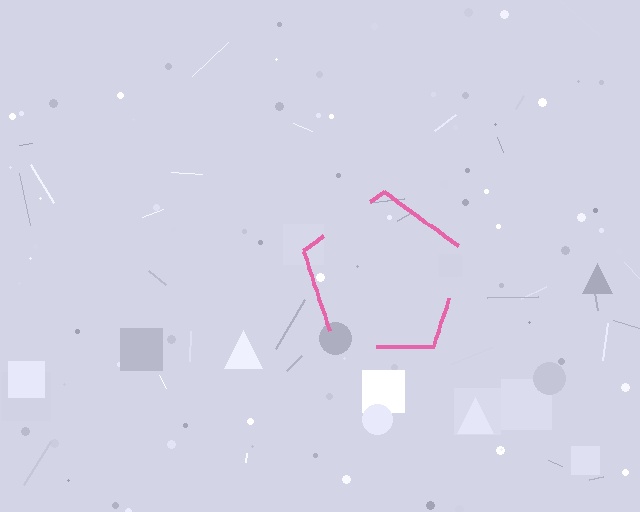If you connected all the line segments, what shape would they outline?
They would outline a pentagon.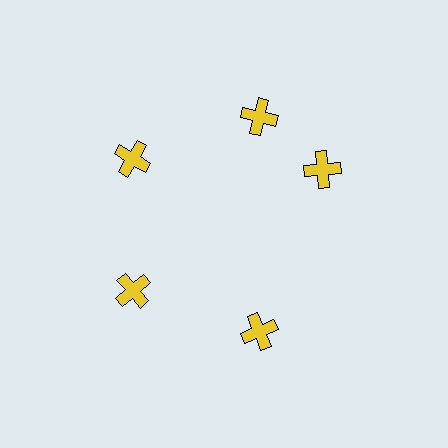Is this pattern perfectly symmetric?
No. The 5 yellow crosses are arranged in a ring, but one element near the 3 o'clock position is rotated out of alignment along the ring, breaking the 5-fold rotational symmetry.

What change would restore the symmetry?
The symmetry would be restored by rotating it back into even spacing with its neighbors so that all 5 crosses sit at equal angles and equal distance from the center.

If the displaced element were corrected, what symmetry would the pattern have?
It would have 5-fold rotational symmetry — the pattern would map onto itself every 72 degrees.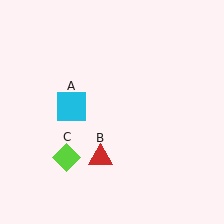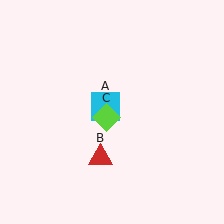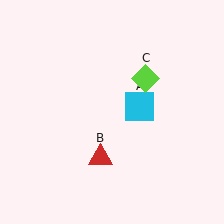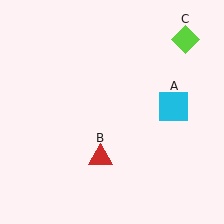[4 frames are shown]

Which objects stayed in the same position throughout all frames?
Red triangle (object B) remained stationary.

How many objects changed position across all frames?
2 objects changed position: cyan square (object A), lime diamond (object C).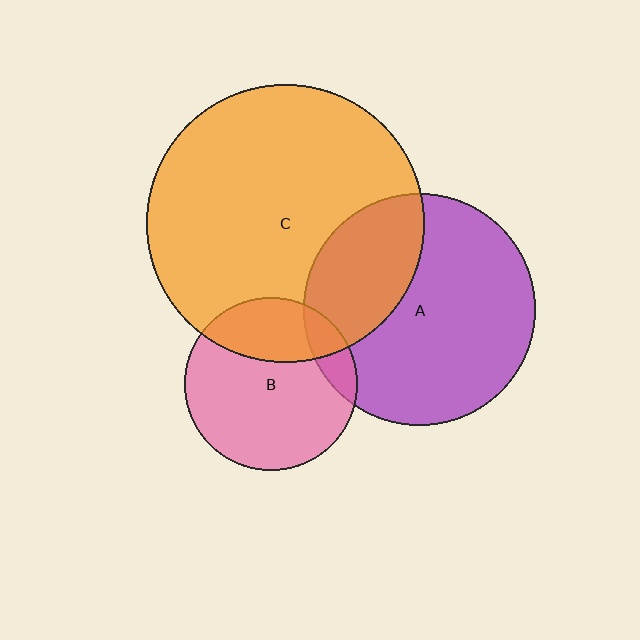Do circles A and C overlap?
Yes.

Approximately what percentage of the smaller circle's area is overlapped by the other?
Approximately 30%.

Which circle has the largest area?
Circle C (orange).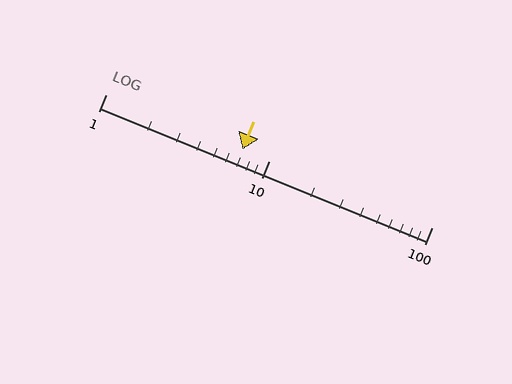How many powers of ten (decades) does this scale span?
The scale spans 2 decades, from 1 to 100.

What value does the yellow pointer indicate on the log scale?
The pointer indicates approximately 6.9.